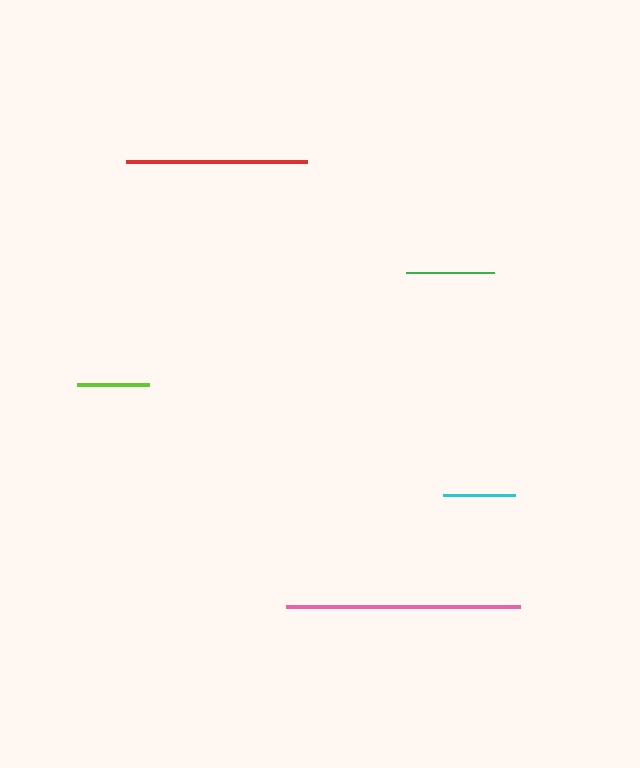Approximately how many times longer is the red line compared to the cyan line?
The red line is approximately 2.5 times the length of the cyan line.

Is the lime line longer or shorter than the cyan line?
The lime line is longer than the cyan line.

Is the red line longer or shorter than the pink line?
The pink line is longer than the red line.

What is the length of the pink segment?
The pink segment is approximately 233 pixels long.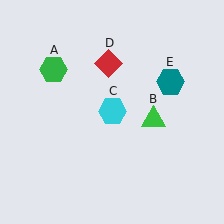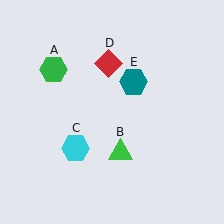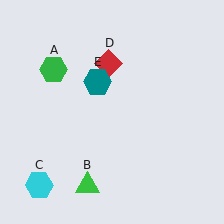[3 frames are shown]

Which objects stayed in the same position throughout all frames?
Green hexagon (object A) and red diamond (object D) remained stationary.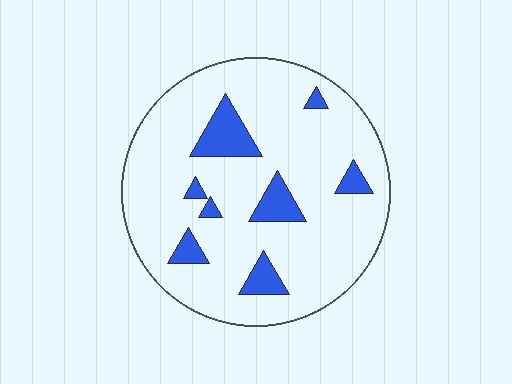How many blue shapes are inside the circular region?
8.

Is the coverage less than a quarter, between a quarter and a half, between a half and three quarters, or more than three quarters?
Less than a quarter.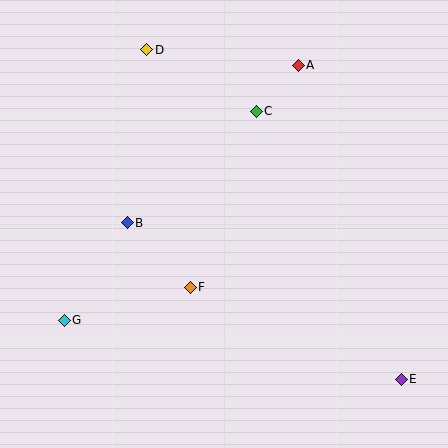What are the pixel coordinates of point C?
Point C is at (256, 111).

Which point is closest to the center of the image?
Point F at (190, 287) is closest to the center.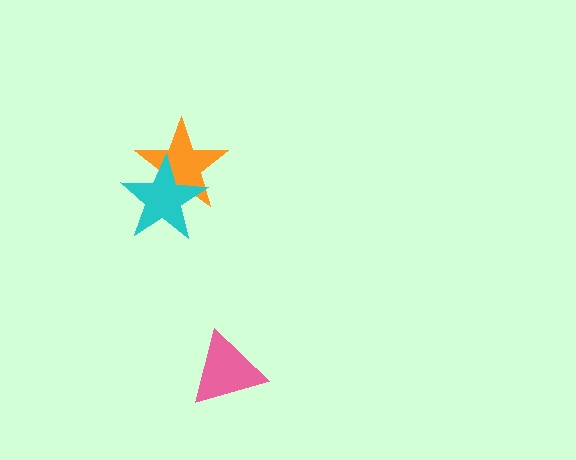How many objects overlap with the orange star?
1 object overlaps with the orange star.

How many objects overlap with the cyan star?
1 object overlaps with the cyan star.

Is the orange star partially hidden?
Yes, it is partially covered by another shape.